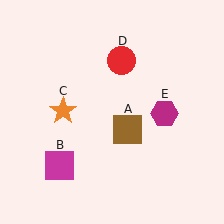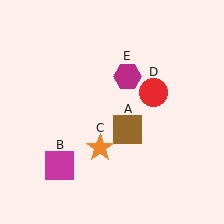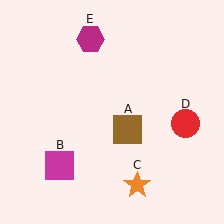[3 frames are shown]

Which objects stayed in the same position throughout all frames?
Brown square (object A) and magenta square (object B) remained stationary.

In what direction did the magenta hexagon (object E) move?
The magenta hexagon (object E) moved up and to the left.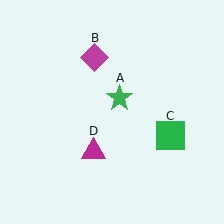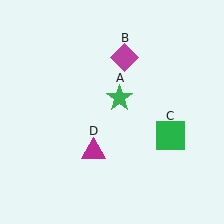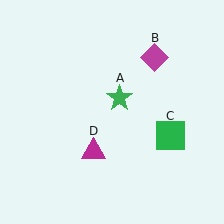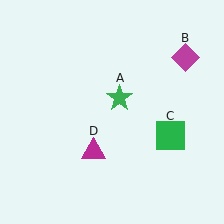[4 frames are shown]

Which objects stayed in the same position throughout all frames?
Green star (object A) and green square (object C) and magenta triangle (object D) remained stationary.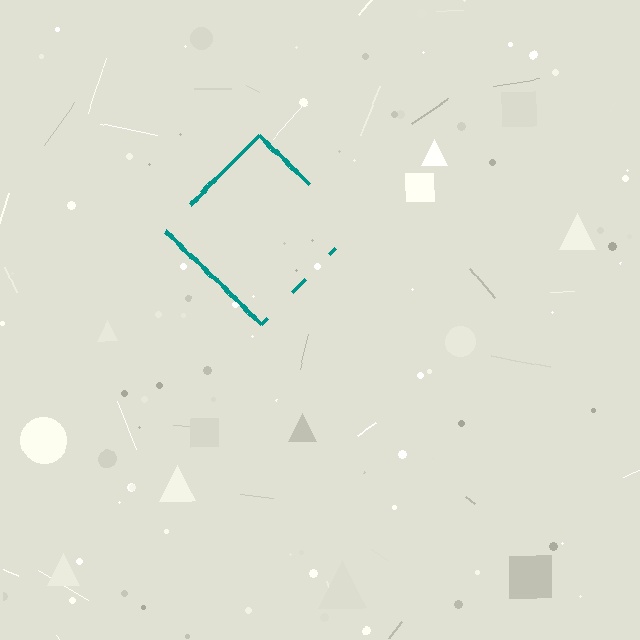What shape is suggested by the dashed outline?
The dashed outline suggests a diamond.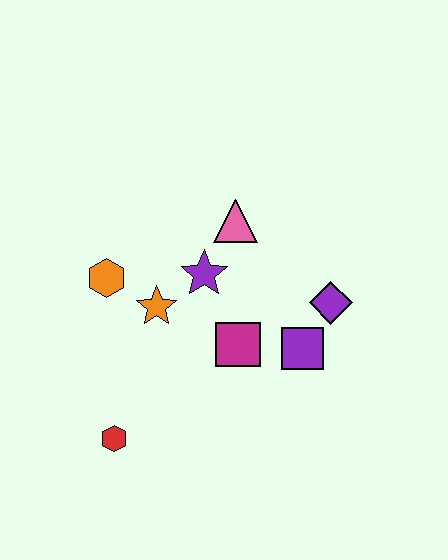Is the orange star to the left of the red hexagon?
No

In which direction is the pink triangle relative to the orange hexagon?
The pink triangle is to the right of the orange hexagon.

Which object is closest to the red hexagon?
The orange star is closest to the red hexagon.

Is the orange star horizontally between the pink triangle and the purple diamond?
No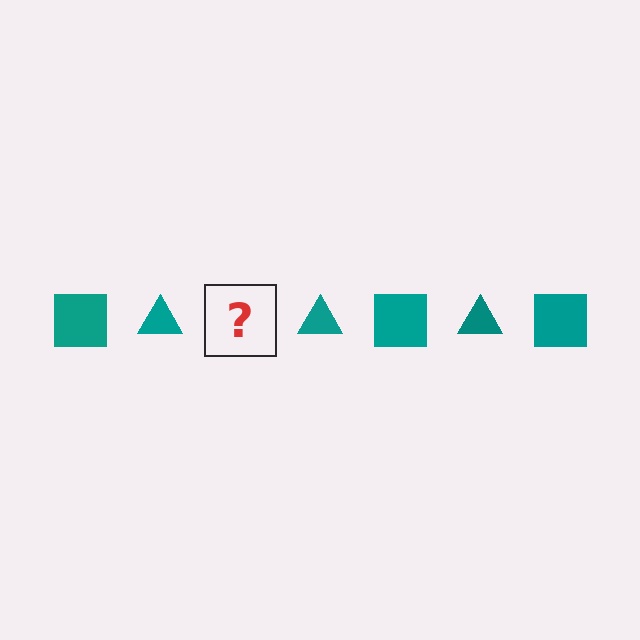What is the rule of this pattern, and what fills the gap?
The rule is that the pattern cycles through square, triangle shapes in teal. The gap should be filled with a teal square.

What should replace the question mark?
The question mark should be replaced with a teal square.